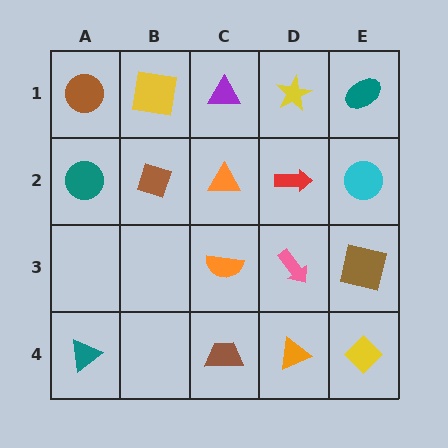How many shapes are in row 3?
3 shapes.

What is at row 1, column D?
A yellow star.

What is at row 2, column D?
A red arrow.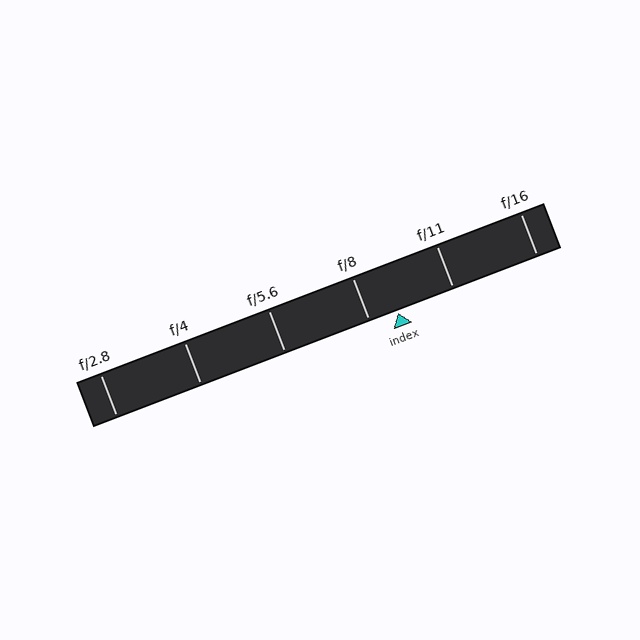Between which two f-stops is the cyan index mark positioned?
The index mark is between f/8 and f/11.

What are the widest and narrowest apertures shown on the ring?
The widest aperture shown is f/2.8 and the narrowest is f/16.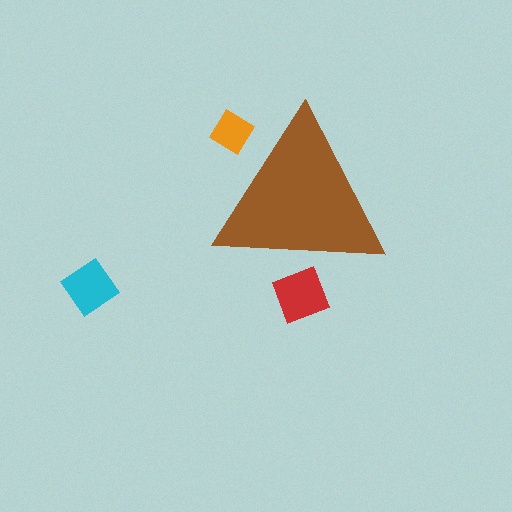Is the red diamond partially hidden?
Yes, the red diamond is partially hidden behind the brown triangle.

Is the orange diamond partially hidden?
Yes, the orange diamond is partially hidden behind the brown triangle.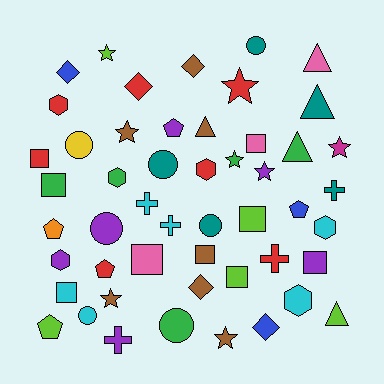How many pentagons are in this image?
There are 5 pentagons.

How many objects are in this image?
There are 50 objects.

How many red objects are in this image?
There are 7 red objects.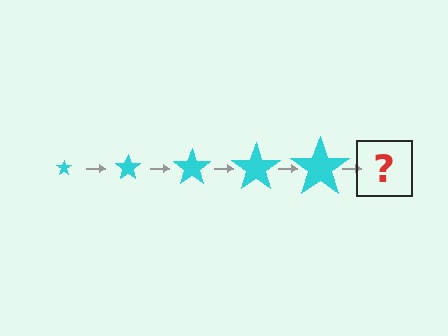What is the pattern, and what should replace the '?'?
The pattern is that the star gets progressively larger each step. The '?' should be a cyan star, larger than the previous one.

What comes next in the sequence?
The next element should be a cyan star, larger than the previous one.